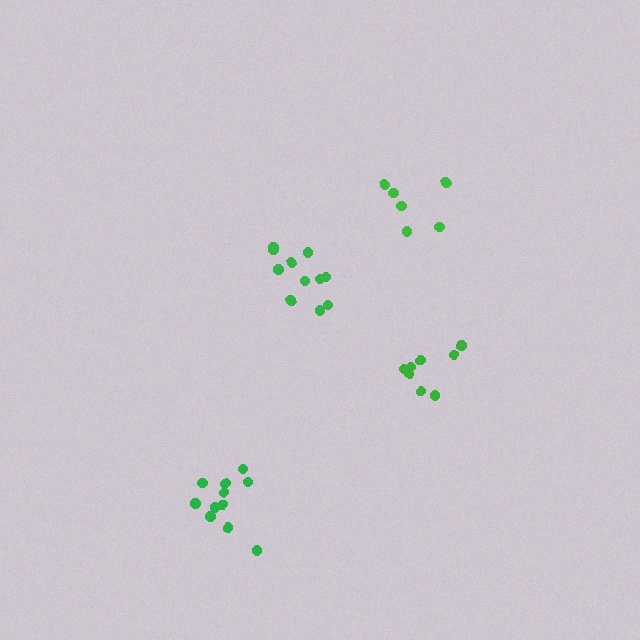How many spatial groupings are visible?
There are 4 spatial groupings.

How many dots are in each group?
Group 1: 6 dots, Group 2: 11 dots, Group 3: 8 dots, Group 4: 11 dots (36 total).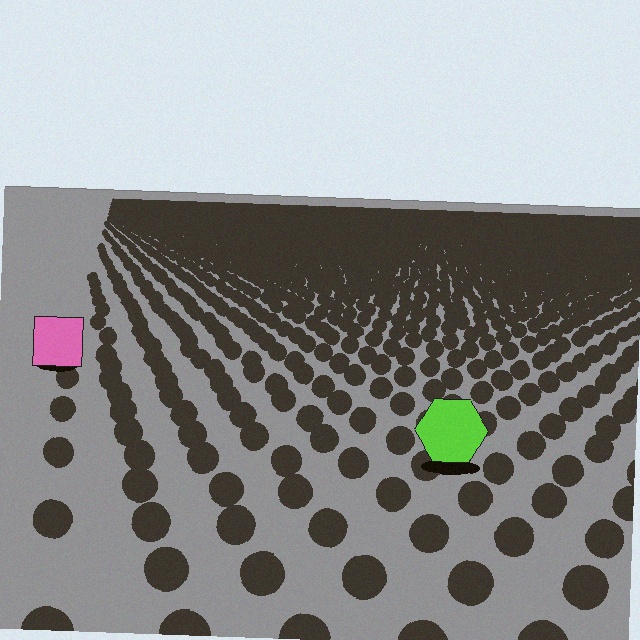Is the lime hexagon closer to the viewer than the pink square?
Yes. The lime hexagon is closer — you can tell from the texture gradient: the ground texture is coarser near it.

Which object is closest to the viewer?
The lime hexagon is closest. The texture marks near it are larger and more spread out.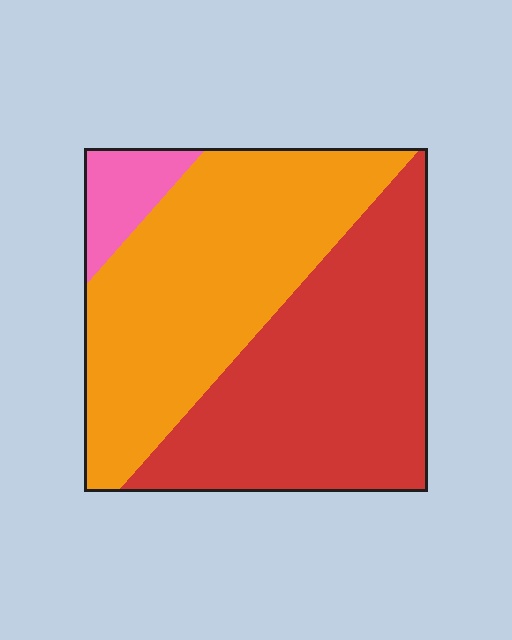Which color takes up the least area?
Pink, at roughly 5%.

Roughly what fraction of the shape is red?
Red takes up about one half (1/2) of the shape.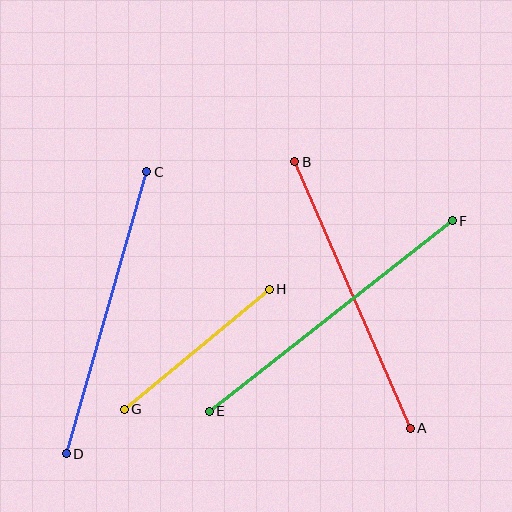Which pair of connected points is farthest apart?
Points E and F are farthest apart.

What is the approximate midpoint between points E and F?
The midpoint is at approximately (331, 316) pixels.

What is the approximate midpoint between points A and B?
The midpoint is at approximately (353, 295) pixels.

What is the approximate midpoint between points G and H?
The midpoint is at approximately (197, 349) pixels.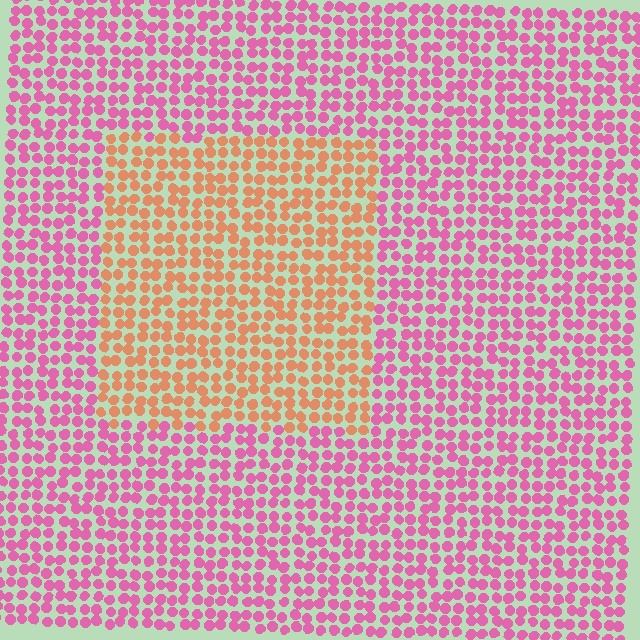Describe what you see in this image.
The image is filled with small pink elements in a uniform arrangement. A rectangle-shaped region is visible where the elements are tinted to a slightly different hue, forming a subtle color boundary.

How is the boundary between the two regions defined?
The boundary is defined purely by a slight shift in hue (about 53 degrees). Spacing, size, and orientation are identical on both sides.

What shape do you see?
I see a rectangle.